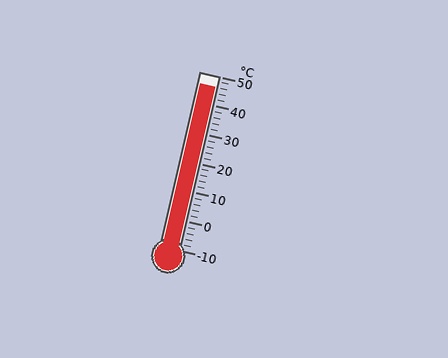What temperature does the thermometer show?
The thermometer shows approximately 46°C.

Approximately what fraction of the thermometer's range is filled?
The thermometer is filled to approximately 95% of its range.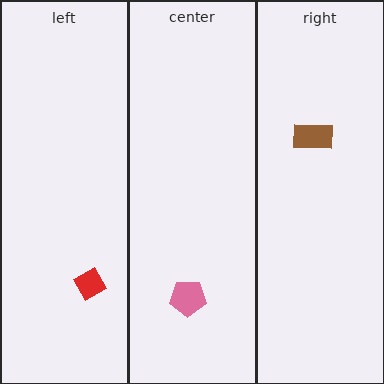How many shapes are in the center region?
1.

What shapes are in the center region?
The pink pentagon.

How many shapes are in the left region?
1.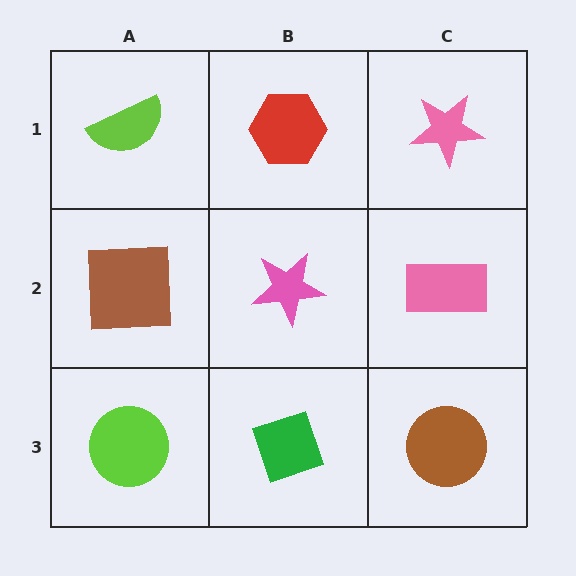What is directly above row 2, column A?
A lime semicircle.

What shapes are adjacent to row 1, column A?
A brown square (row 2, column A), a red hexagon (row 1, column B).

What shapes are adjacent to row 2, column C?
A pink star (row 1, column C), a brown circle (row 3, column C), a pink star (row 2, column B).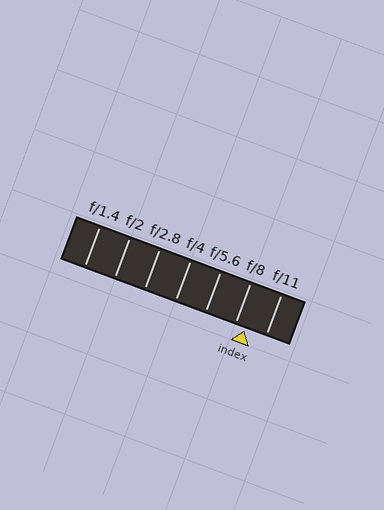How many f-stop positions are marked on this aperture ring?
There are 7 f-stop positions marked.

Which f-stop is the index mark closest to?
The index mark is closest to f/8.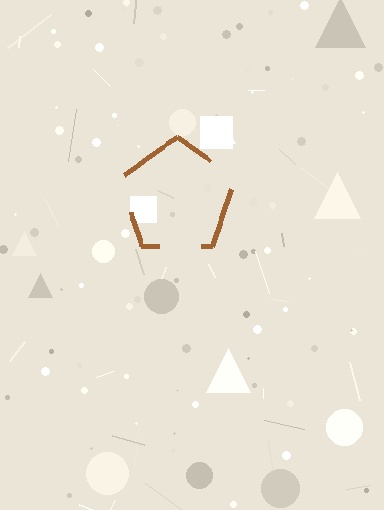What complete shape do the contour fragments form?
The contour fragments form a pentagon.